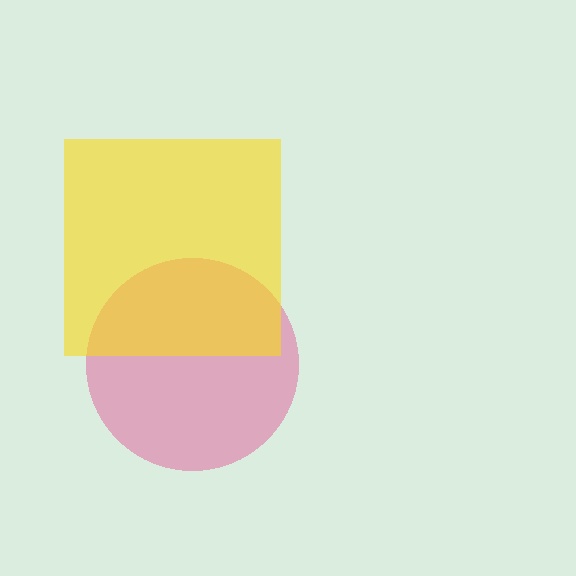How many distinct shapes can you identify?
There are 2 distinct shapes: a pink circle, a yellow square.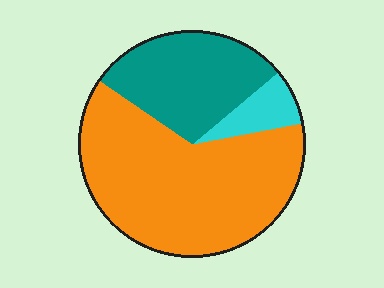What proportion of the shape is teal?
Teal takes up between a sixth and a third of the shape.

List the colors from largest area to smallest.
From largest to smallest: orange, teal, cyan.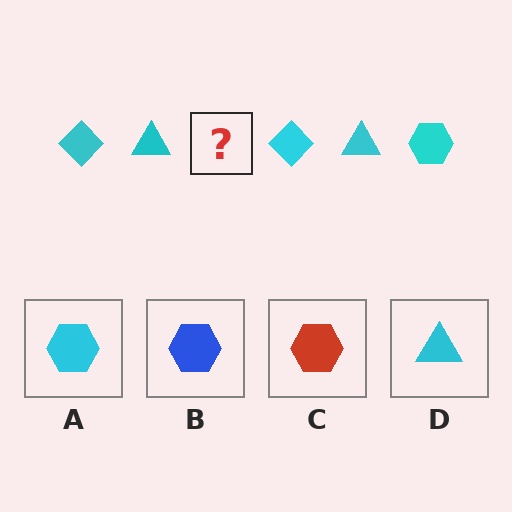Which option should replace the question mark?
Option A.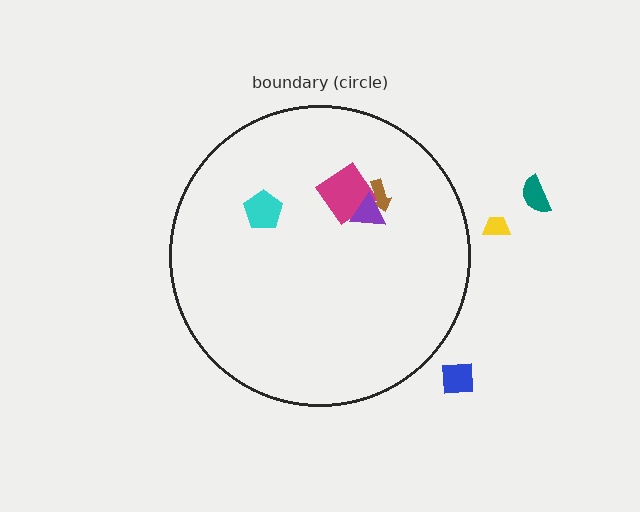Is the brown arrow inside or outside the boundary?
Inside.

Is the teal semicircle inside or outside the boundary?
Outside.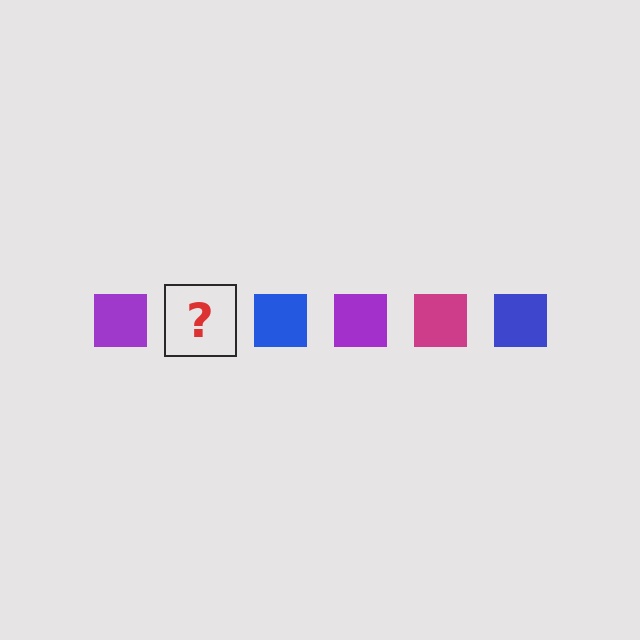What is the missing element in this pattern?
The missing element is a magenta square.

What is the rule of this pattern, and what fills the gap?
The rule is that the pattern cycles through purple, magenta, blue squares. The gap should be filled with a magenta square.